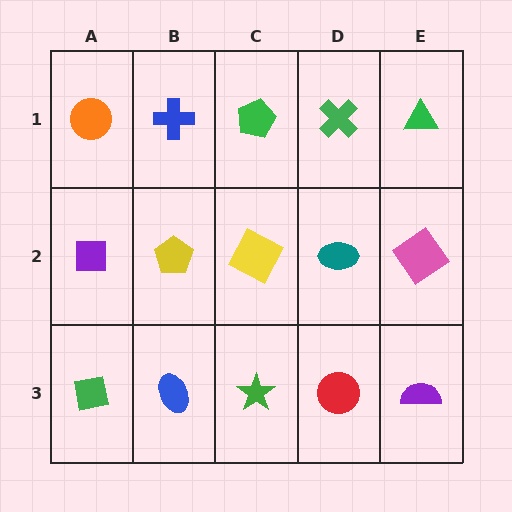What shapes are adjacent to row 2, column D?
A green cross (row 1, column D), a red circle (row 3, column D), a yellow square (row 2, column C), a pink diamond (row 2, column E).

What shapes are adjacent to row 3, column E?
A pink diamond (row 2, column E), a red circle (row 3, column D).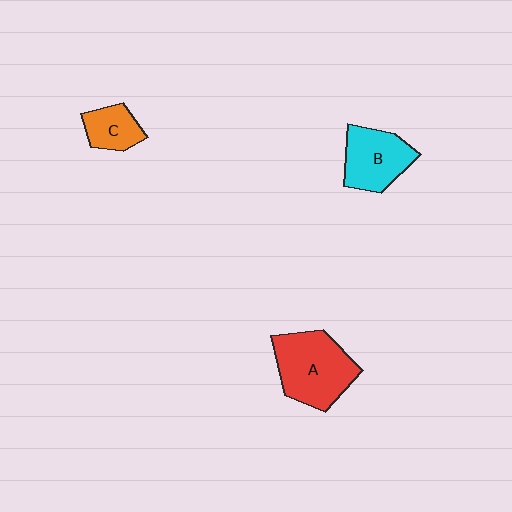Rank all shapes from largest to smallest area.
From largest to smallest: A (red), B (cyan), C (orange).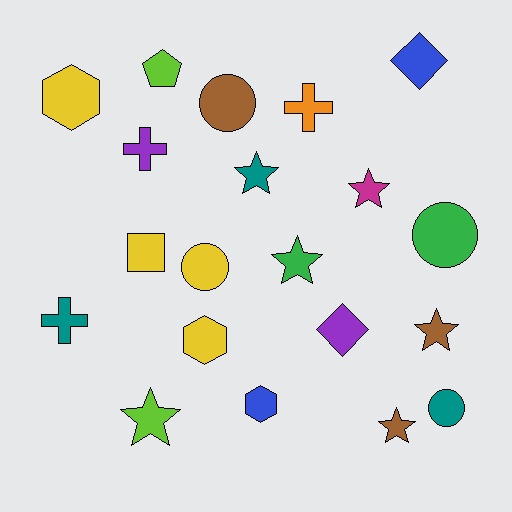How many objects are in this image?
There are 20 objects.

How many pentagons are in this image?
There is 1 pentagon.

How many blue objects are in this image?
There are 2 blue objects.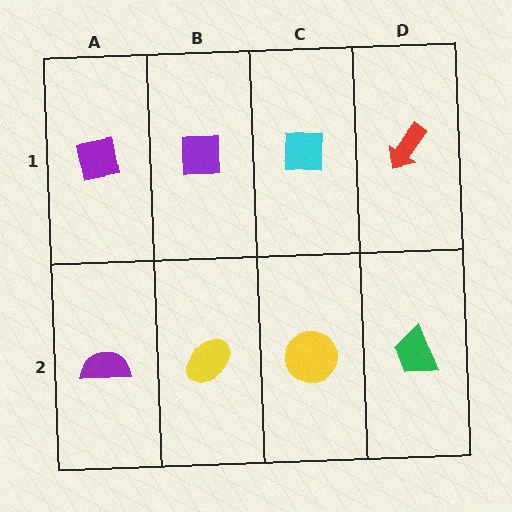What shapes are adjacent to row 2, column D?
A red arrow (row 1, column D), a yellow circle (row 2, column C).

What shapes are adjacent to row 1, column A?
A purple semicircle (row 2, column A), a purple square (row 1, column B).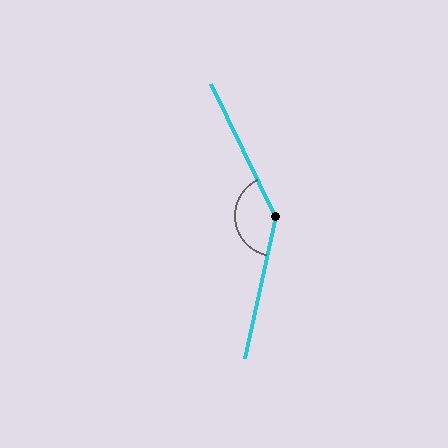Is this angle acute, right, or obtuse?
It is obtuse.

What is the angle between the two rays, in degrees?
Approximately 142 degrees.